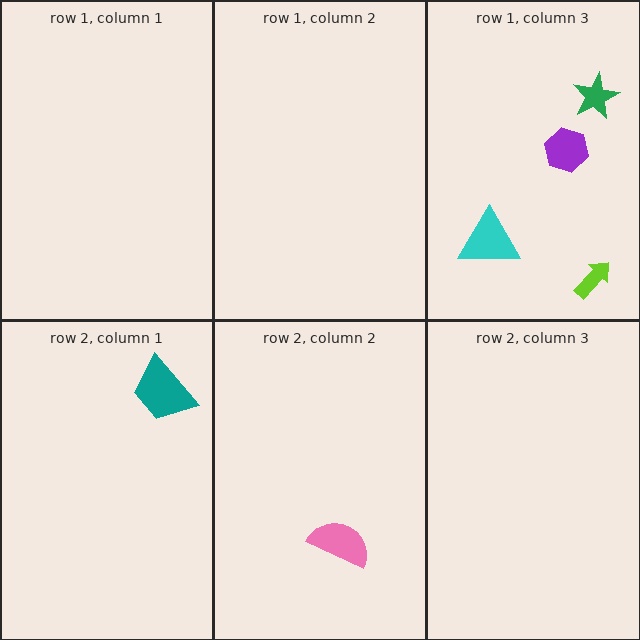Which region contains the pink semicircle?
The row 2, column 2 region.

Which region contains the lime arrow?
The row 1, column 3 region.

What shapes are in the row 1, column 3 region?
The green star, the lime arrow, the purple hexagon, the cyan triangle.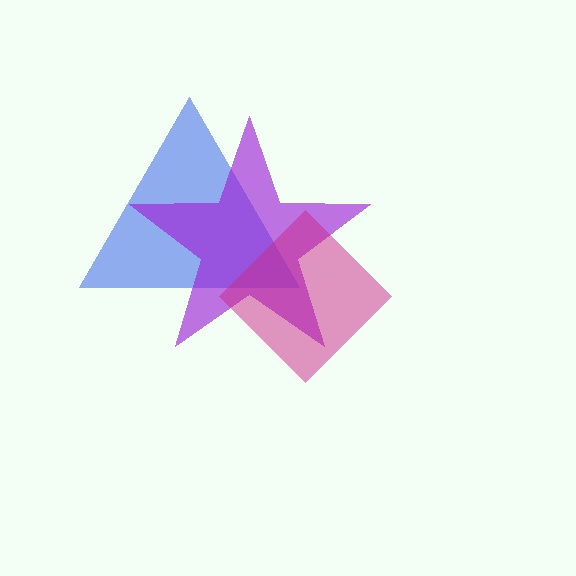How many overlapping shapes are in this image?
There are 3 overlapping shapes in the image.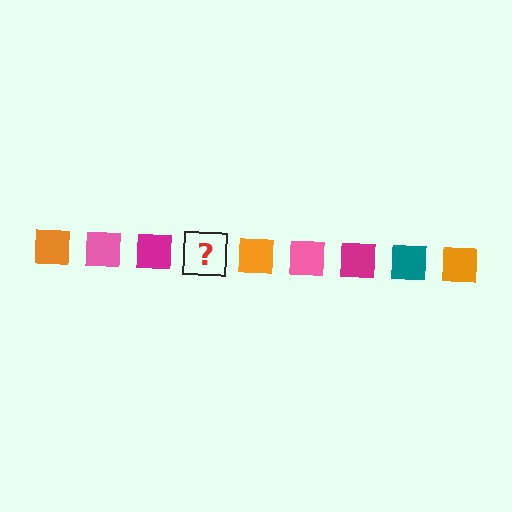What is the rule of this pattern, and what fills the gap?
The rule is that the pattern cycles through orange, pink, magenta, teal squares. The gap should be filled with a teal square.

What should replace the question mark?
The question mark should be replaced with a teal square.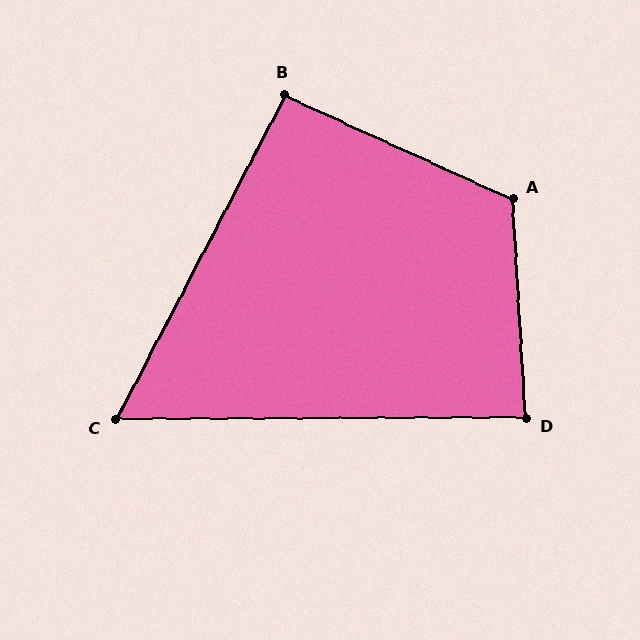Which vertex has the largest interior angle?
A, at approximately 118 degrees.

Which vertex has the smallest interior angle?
C, at approximately 62 degrees.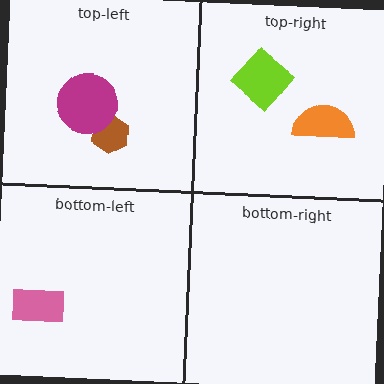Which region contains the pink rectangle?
The bottom-left region.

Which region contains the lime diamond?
The top-right region.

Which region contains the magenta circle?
The top-left region.